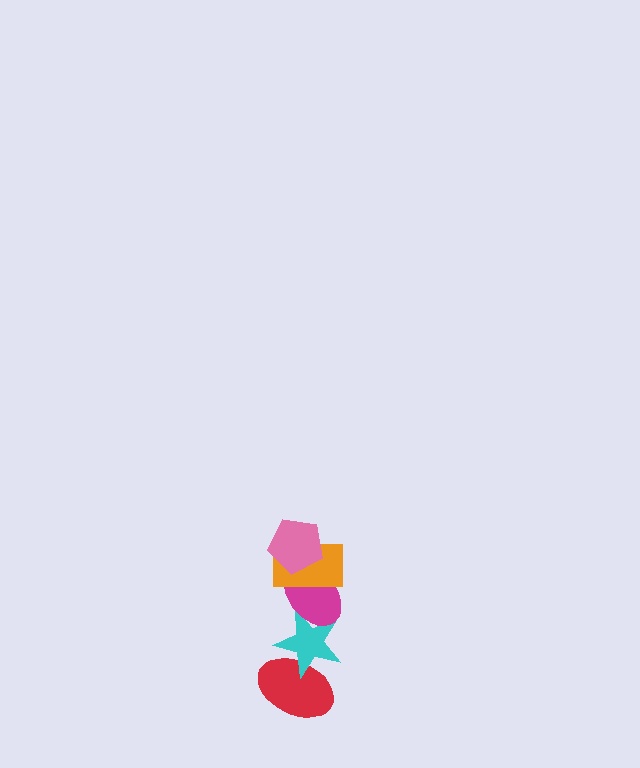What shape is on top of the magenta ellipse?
The orange rectangle is on top of the magenta ellipse.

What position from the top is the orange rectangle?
The orange rectangle is 2nd from the top.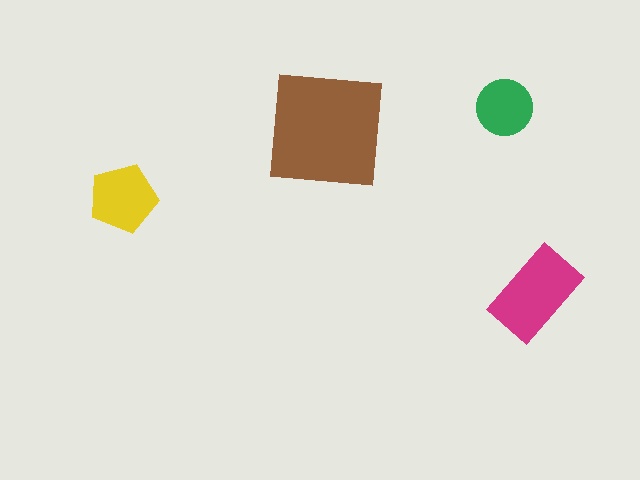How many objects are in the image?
There are 4 objects in the image.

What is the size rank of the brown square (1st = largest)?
1st.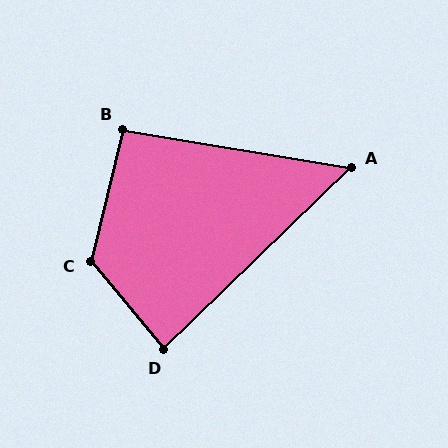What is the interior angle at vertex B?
Approximately 94 degrees (approximately right).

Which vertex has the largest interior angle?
C, at approximately 126 degrees.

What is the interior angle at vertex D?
Approximately 86 degrees (approximately right).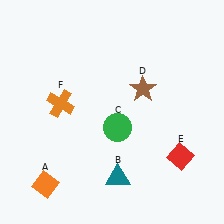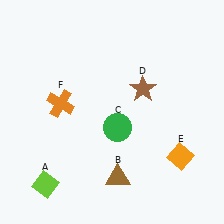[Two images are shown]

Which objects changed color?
A changed from orange to lime. B changed from teal to brown. E changed from red to orange.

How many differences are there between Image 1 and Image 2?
There are 3 differences between the two images.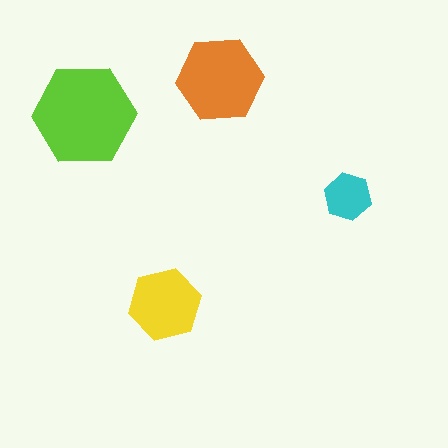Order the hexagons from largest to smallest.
the lime one, the orange one, the yellow one, the cyan one.